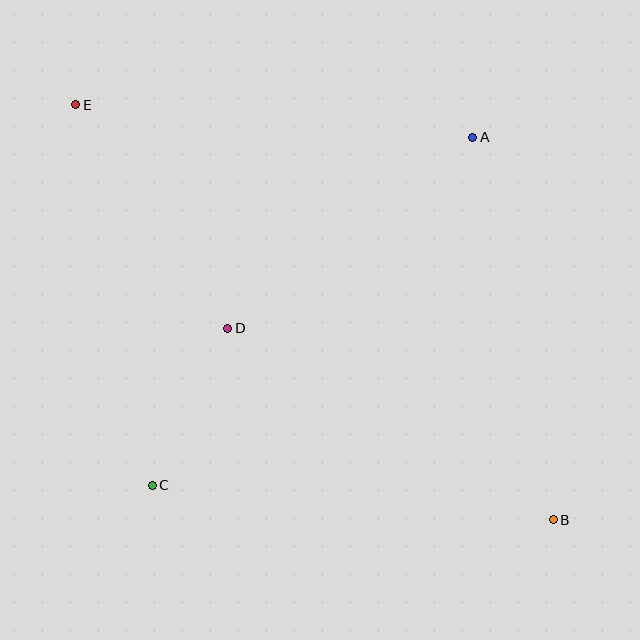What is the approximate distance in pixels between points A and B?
The distance between A and B is approximately 391 pixels.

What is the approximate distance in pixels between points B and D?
The distance between B and D is approximately 378 pixels.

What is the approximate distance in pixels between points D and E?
The distance between D and E is approximately 270 pixels.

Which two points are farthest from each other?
Points B and E are farthest from each other.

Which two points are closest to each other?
Points C and D are closest to each other.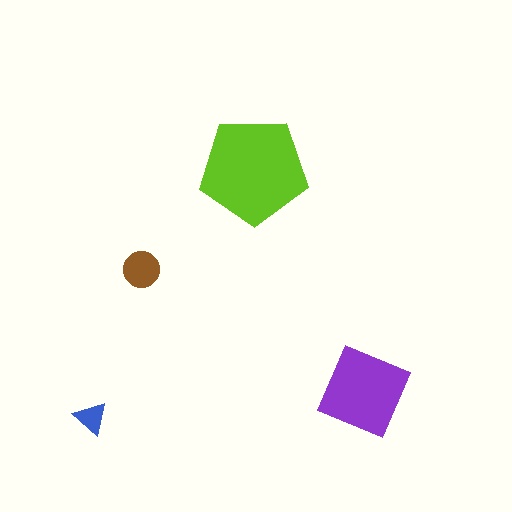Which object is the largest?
The lime pentagon.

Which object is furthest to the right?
The purple diamond is rightmost.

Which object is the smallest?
The blue triangle.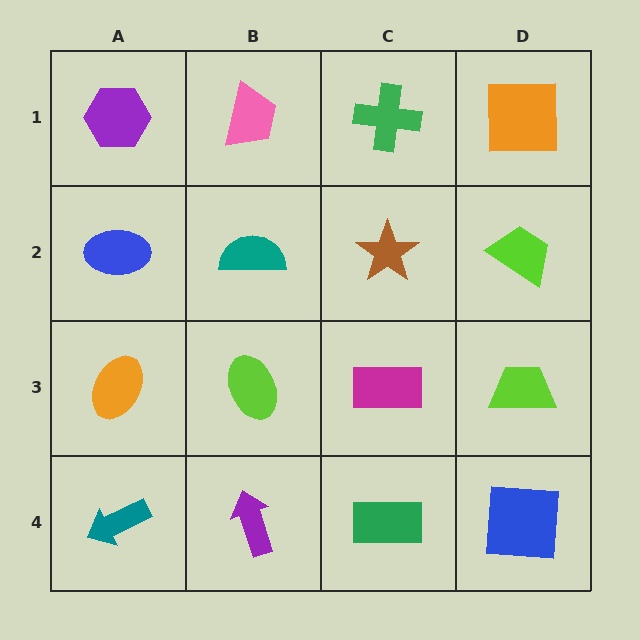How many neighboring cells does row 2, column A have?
3.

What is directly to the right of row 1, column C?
An orange square.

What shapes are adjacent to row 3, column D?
A lime trapezoid (row 2, column D), a blue square (row 4, column D), a magenta rectangle (row 3, column C).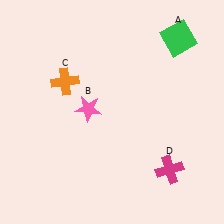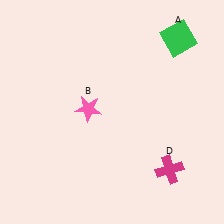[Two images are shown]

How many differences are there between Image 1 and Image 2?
There is 1 difference between the two images.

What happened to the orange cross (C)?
The orange cross (C) was removed in Image 2. It was in the top-left area of Image 1.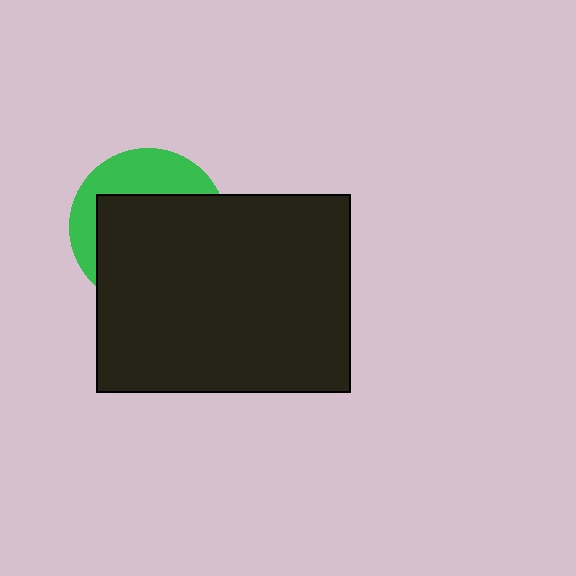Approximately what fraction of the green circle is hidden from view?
Roughly 67% of the green circle is hidden behind the black rectangle.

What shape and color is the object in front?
The object in front is a black rectangle.